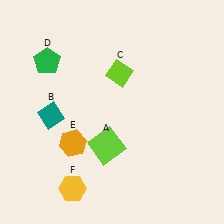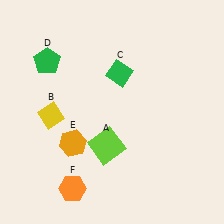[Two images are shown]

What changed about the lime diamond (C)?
In Image 1, C is lime. In Image 2, it changed to green.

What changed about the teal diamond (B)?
In Image 1, B is teal. In Image 2, it changed to yellow.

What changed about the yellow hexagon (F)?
In Image 1, F is yellow. In Image 2, it changed to orange.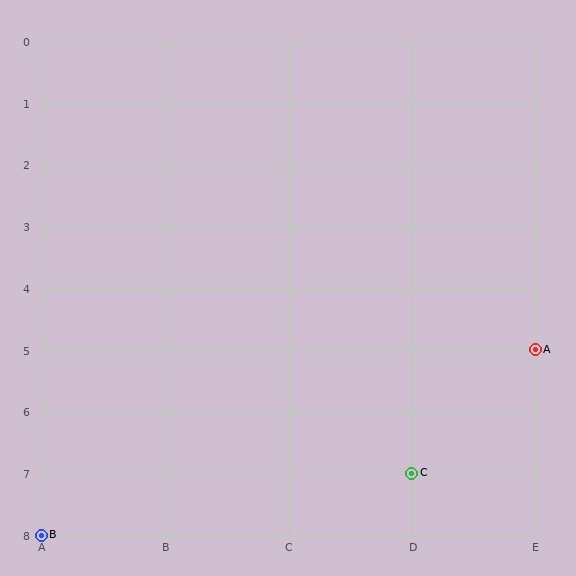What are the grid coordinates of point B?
Point B is at grid coordinates (A, 8).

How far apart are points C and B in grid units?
Points C and B are 3 columns and 1 row apart (about 3.2 grid units diagonally).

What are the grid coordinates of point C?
Point C is at grid coordinates (D, 7).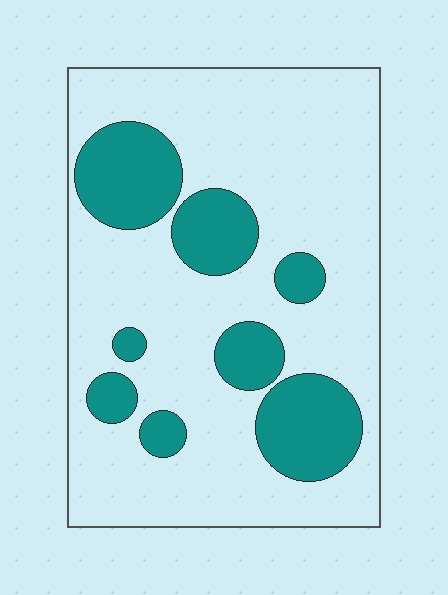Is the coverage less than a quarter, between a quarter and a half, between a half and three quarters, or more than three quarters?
Less than a quarter.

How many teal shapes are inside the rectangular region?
8.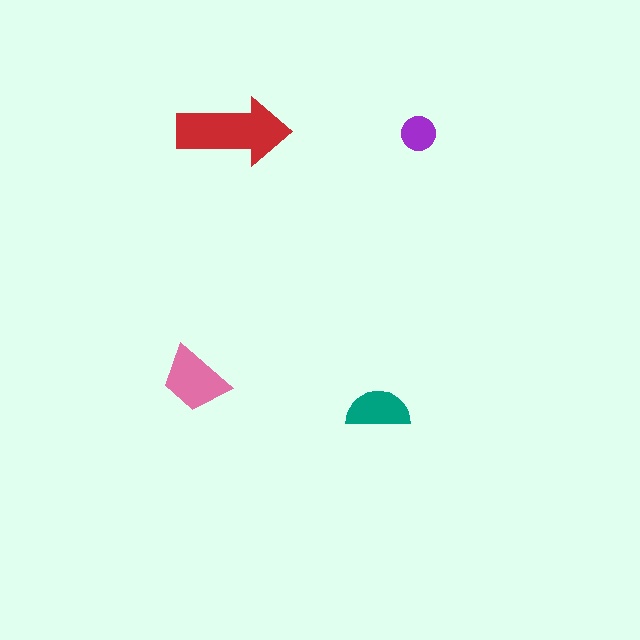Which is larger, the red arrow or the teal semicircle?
The red arrow.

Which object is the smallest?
The purple circle.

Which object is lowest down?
The teal semicircle is bottommost.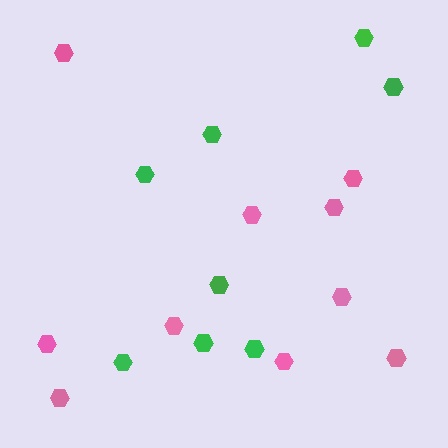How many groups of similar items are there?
There are 2 groups: one group of green hexagons (8) and one group of pink hexagons (10).